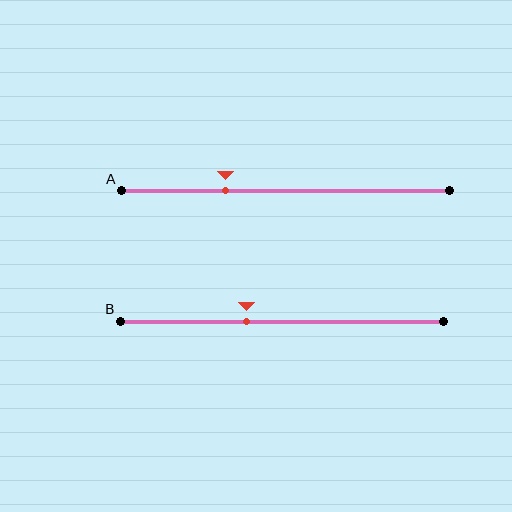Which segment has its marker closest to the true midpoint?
Segment B has its marker closest to the true midpoint.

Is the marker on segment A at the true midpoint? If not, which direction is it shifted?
No, the marker on segment A is shifted to the left by about 18% of the segment length.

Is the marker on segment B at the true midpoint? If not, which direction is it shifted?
No, the marker on segment B is shifted to the left by about 11% of the segment length.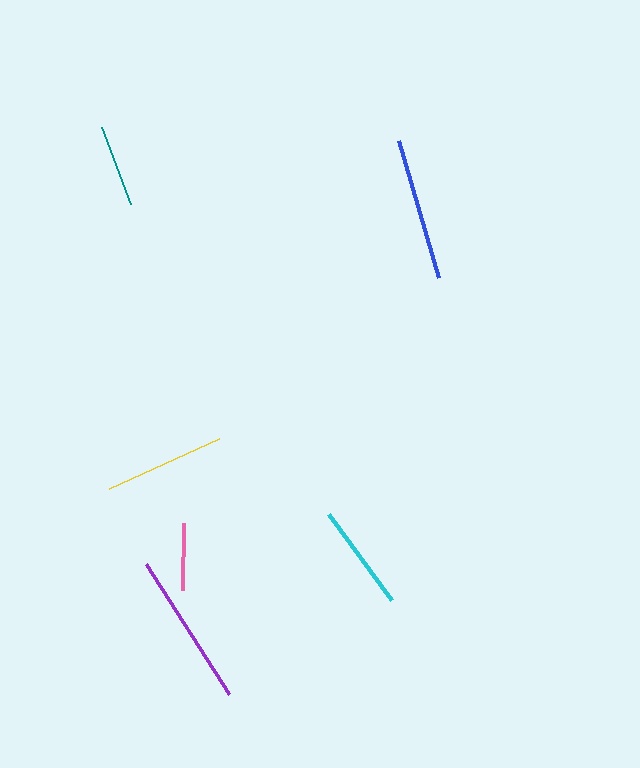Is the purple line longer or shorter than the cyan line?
The purple line is longer than the cyan line.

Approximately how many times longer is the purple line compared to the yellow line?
The purple line is approximately 1.3 times the length of the yellow line.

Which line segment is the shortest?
The pink line is the shortest at approximately 67 pixels.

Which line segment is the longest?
The purple line is the longest at approximately 154 pixels.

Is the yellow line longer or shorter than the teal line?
The yellow line is longer than the teal line.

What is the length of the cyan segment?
The cyan segment is approximately 106 pixels long.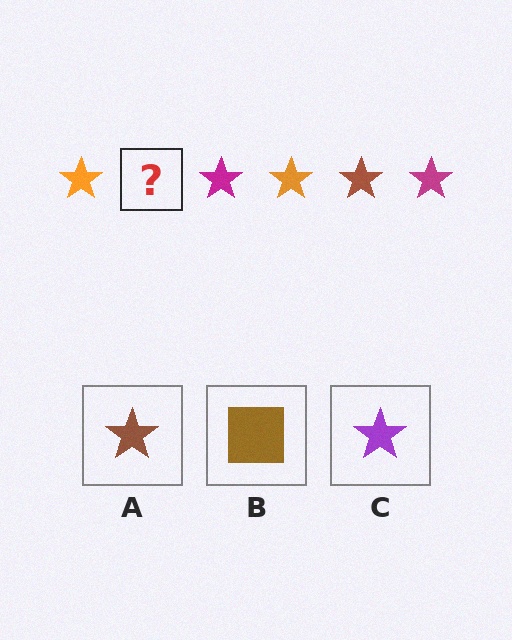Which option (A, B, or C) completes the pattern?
A.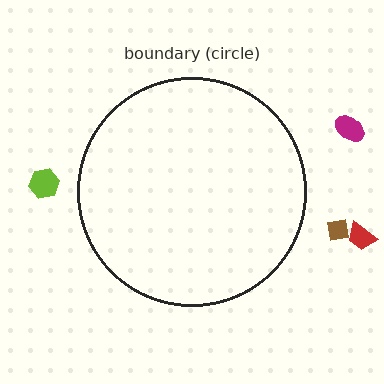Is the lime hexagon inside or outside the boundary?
Outside.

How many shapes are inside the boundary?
0 inside, 4 outside.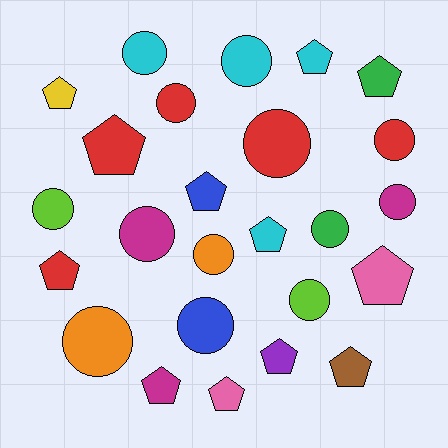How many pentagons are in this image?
There are 12 pentagons.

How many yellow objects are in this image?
There is 1 yellow object.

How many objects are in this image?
There are 25 objects.